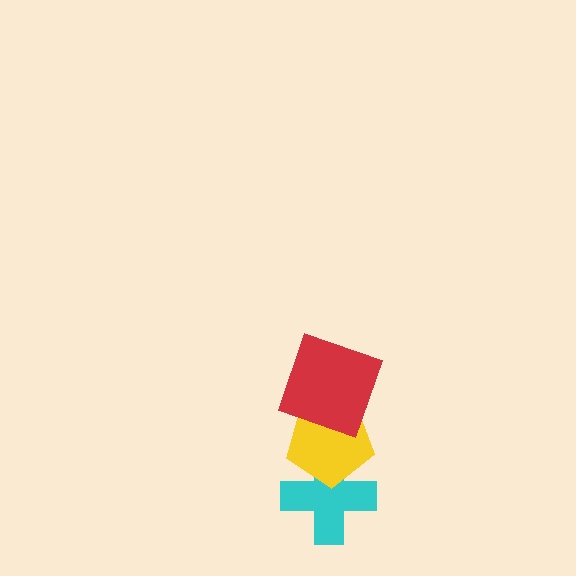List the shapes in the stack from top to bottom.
From top to bottom: the red square, the yellow pentagon, the cyan cross.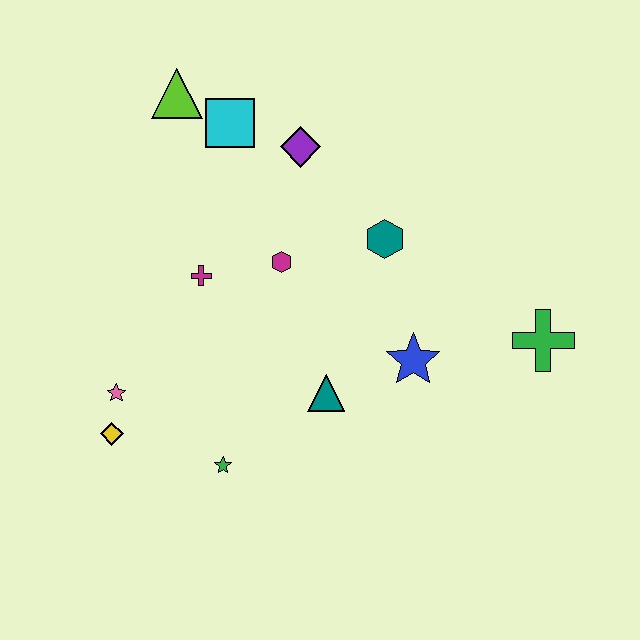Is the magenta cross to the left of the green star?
Yes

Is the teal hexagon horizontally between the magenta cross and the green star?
No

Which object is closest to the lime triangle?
The cyan square is closest to the lime triangle.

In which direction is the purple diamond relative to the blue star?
The purple diamond is above the blue star.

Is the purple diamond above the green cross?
Yes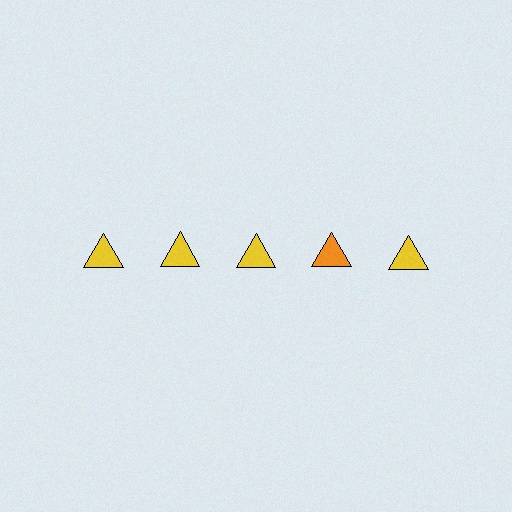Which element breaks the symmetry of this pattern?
The orange triangle in the top row, second from right column breaks the symmetry. All other shapes are yellow triangles.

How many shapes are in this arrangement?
There are 5 shapes arranged in a grid pattern.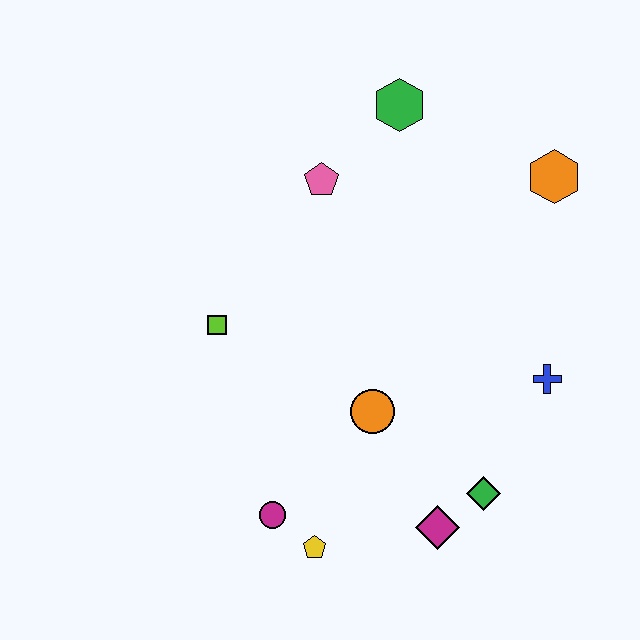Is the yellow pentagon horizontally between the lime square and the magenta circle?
No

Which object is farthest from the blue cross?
The lime square is farthest from the blue cross.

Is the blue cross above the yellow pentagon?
Yes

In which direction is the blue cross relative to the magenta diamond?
The blue cross is above the magenta diamond.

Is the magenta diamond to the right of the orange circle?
Yes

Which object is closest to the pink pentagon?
The green hexagon is closest to the pink pentagon.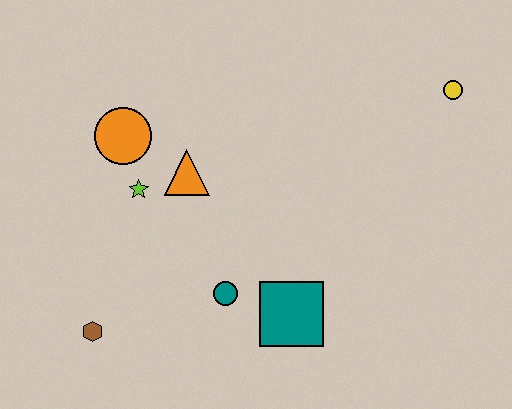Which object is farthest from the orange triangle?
The yellow circle is farthest from the orange triangle.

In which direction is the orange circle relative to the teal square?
The orange circle is above the teal square.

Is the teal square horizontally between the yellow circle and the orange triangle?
Yes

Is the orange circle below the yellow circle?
Yes